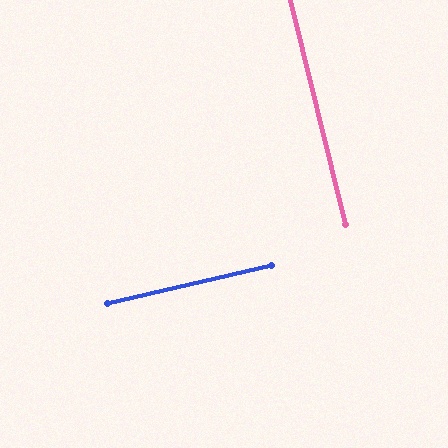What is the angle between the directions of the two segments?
Approximately 89 degrees.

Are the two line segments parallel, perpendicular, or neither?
Perpendicular — they meet at approximately 89°.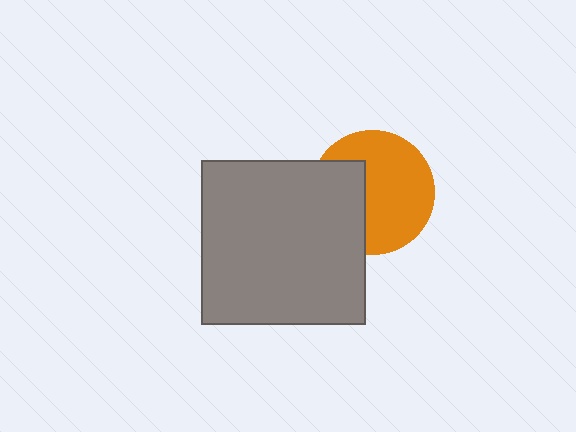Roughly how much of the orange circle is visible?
About half of it is visible (roughly 64%).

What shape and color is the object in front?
The object in front is a gray square.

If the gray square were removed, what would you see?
You would see the complete orange circle.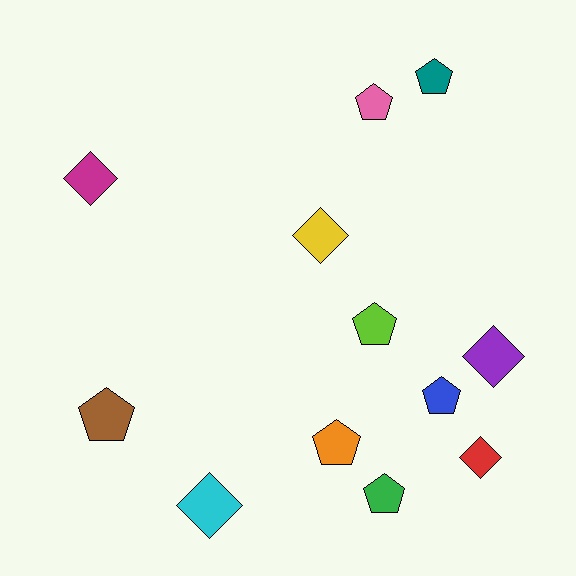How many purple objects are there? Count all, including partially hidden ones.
There is 1 purple object.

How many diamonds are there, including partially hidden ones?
There are 5 diamonds.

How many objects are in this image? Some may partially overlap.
There are 12 objects.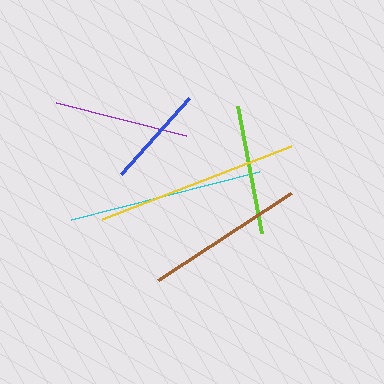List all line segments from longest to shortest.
From longest to shortest: yellow, cyan, brown, purple, lime, blue.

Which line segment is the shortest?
The blue line is the shortest at approximately 102 pixels.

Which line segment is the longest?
The yellow line is the longest at approximately 203 pixels.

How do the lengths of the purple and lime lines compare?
The purple and lime lines are approximately the same length.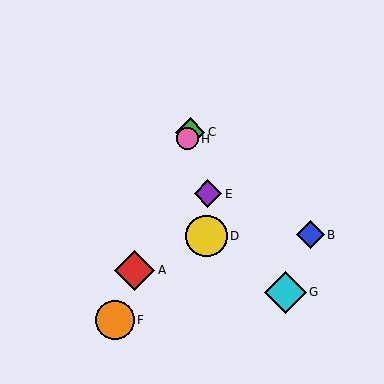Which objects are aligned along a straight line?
Objects A, C, F, H are aligned along a straight line.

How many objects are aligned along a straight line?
4 objects (A, C, F, H) are aligned along a straight line.